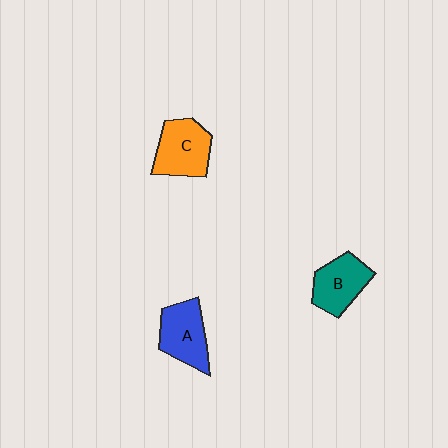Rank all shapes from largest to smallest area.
From largest to smallest: C (orange), A (blue), B (teal).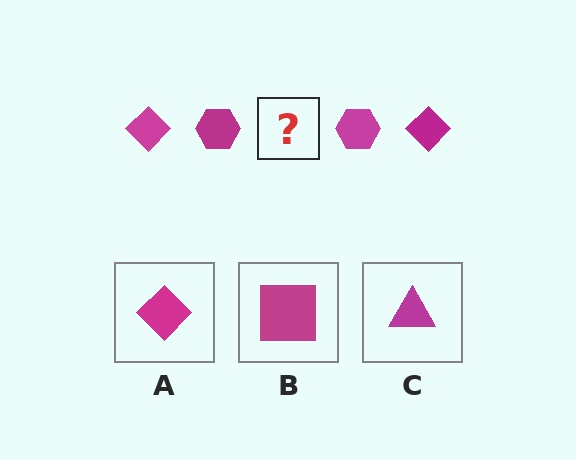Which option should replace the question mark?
Option A.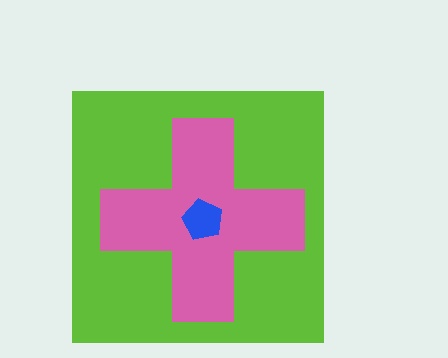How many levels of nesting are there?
3.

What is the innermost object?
The blue pentagon.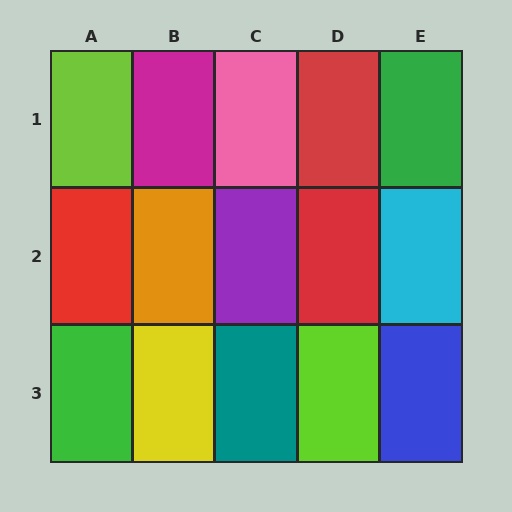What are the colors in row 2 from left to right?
Red, orange, purple, red, cyan.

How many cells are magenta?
1 cell is magenta.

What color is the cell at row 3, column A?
Green.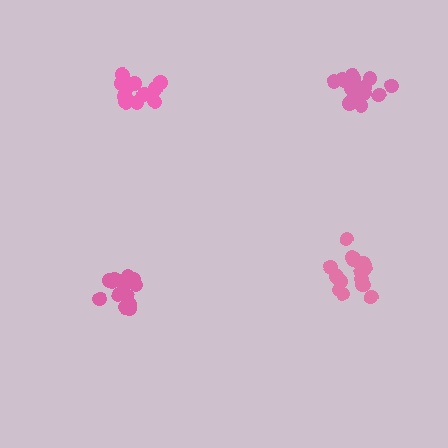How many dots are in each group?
Group 1: 15 dots, Group 2: 13 dots, Group 3: 16 dots, Group 4: 17 dots (61 total).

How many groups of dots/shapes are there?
There are 4 groups.